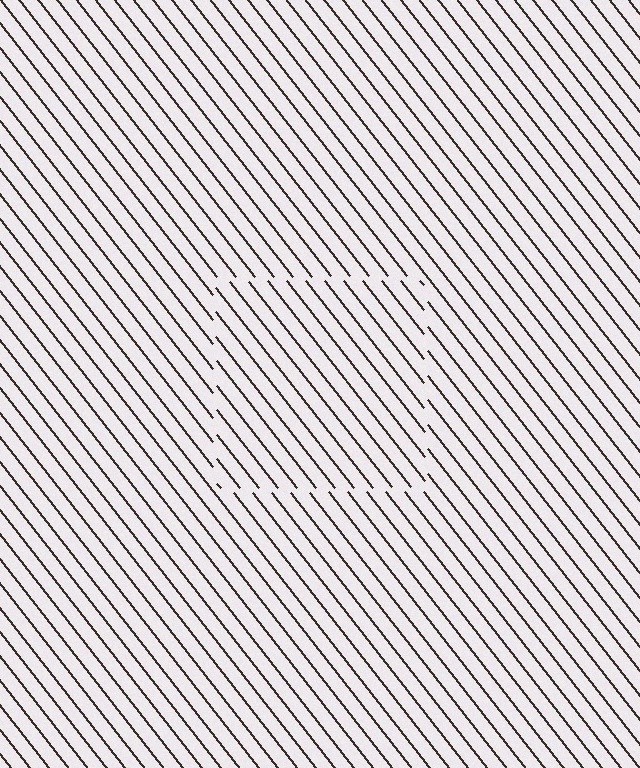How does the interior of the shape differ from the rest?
The interior of the shape contains the same grating, shifted by half a period — the contour is defined by the phase discontinuity where line-ends from the inner and outer gratings abut.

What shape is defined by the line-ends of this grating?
An illusory square. The interior of the shape contains the same grating, shifted by half a period — the contour is defined by the phase discontinuity where line-ends from the inner and outer gratings abut.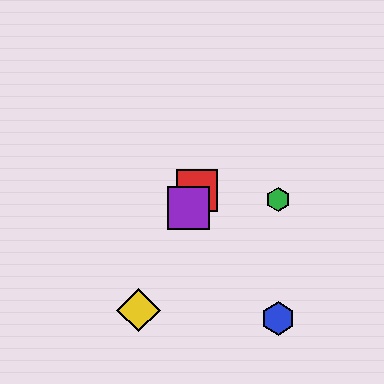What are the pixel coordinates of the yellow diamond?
The yellow diamond is at (139, 310).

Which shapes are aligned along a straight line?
The red square, the yellow diamond, the purple square are aligned along a straight line.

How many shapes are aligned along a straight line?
3 shapes (the red square, the yellow diamond, the purple square) are aligned along a straight line.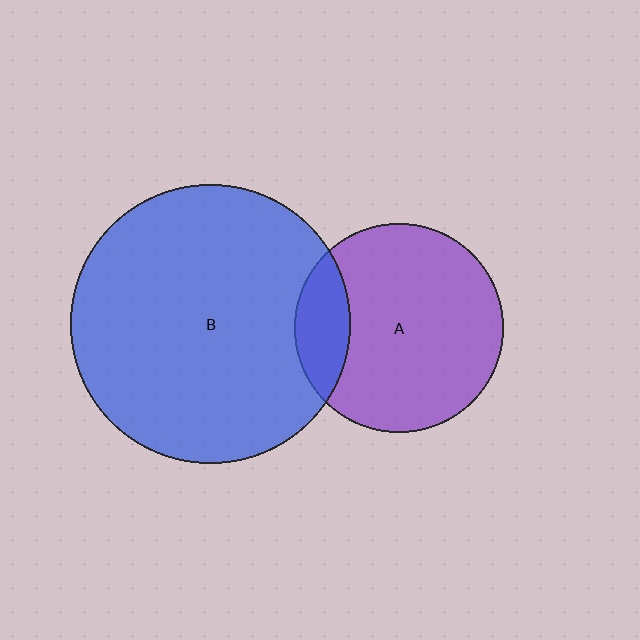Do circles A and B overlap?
Yes.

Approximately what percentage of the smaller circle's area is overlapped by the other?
Approximately 15%.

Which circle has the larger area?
Circle B (blue).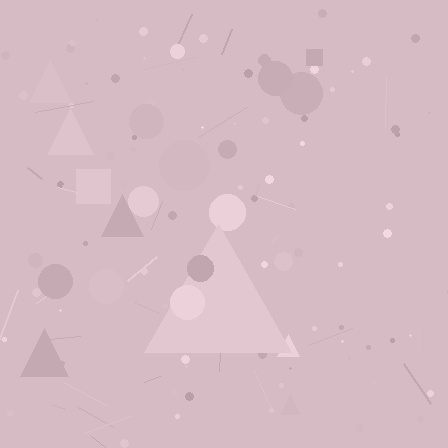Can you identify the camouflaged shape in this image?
The camouflaged shape is a triangle.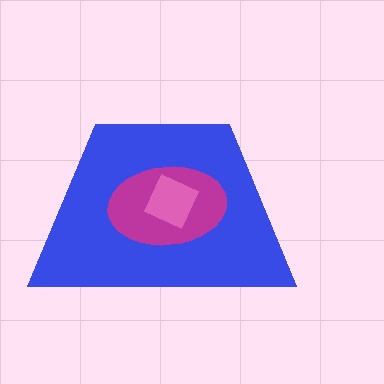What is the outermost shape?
The blue trapezoid.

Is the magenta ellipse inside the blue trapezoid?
Yes.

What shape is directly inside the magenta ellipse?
The pink diamond.